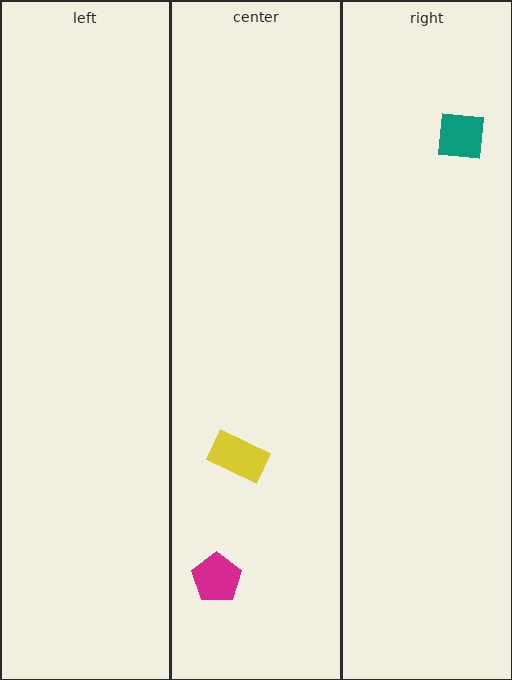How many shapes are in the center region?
2.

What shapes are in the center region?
The yellow rectangle, the magenta pentagon.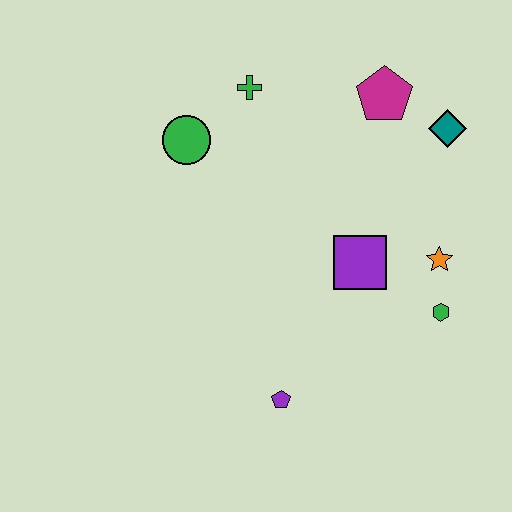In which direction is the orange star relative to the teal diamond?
The orange star is below the teal diamond.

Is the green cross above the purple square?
Yes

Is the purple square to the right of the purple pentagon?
Yes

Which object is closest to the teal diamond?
The magenta pentagon is closest to the teal diamond.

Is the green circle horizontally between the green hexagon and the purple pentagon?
No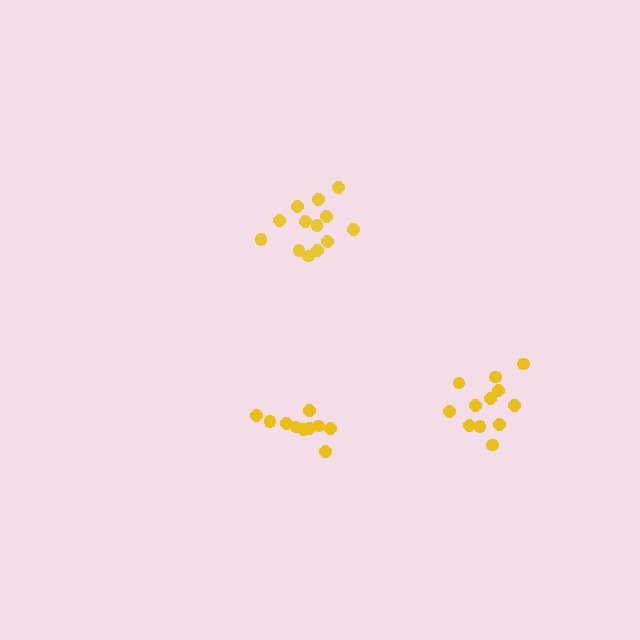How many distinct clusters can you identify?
There are 3 distinct clusters.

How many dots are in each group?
Group 1: 10 dots, Group 2: 13 dots, Group 3: 12 dots (35 total).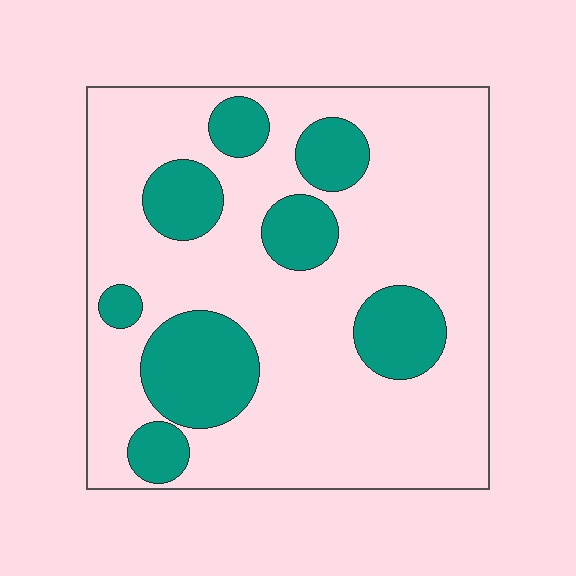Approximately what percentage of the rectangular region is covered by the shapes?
Approximately 25%.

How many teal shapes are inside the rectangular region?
8.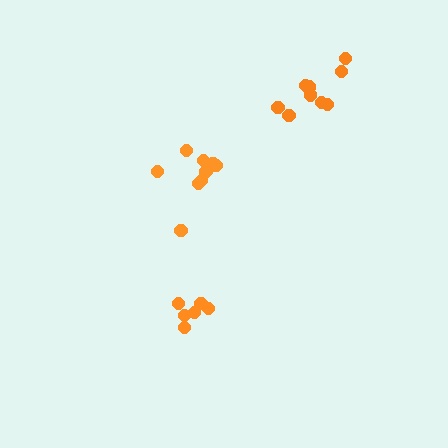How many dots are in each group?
Group 1: 10 dots, Group 2: 9 dots, Group 3: 6 dots (25 total).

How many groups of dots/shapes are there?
There are 3 groups.